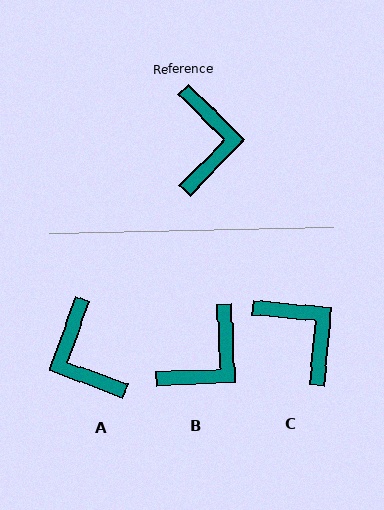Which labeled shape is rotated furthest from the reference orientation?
A, about 156 degrees away.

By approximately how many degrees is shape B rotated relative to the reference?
Approximately 43 degrees clockwise.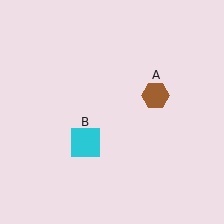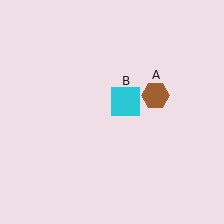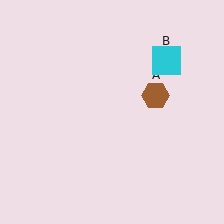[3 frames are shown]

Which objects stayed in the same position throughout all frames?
Brown hexagon (object A) remained stationary.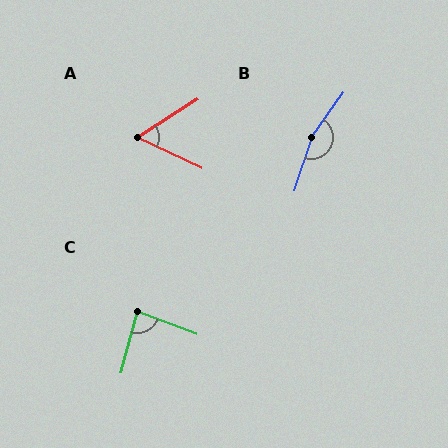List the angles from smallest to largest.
A (58°), C (85°), B (163°).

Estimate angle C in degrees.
Approximately 85 degrees.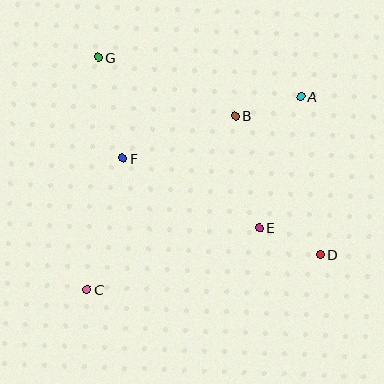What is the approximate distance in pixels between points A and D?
The distance between A and D is approximately 159 pixels.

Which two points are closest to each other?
Points D and E are closest to each other.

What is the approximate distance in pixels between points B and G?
The distance between B and G is approximately 148 pixels.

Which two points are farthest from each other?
Points D and G are farthest from each other.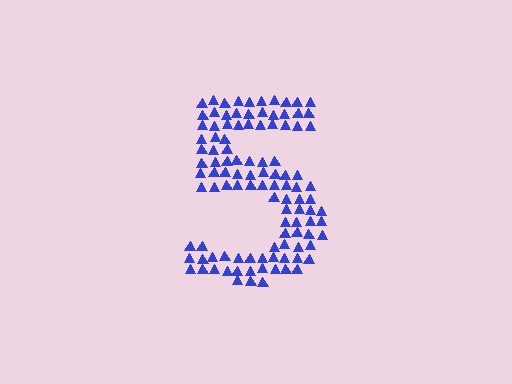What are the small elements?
The small elements are triangles.